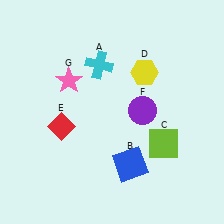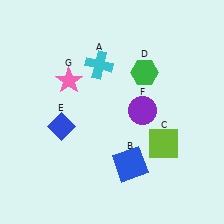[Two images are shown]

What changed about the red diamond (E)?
In Image 1, E is red. In Image 2, it changed to blue.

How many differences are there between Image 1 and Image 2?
There are 2 differences between the two images.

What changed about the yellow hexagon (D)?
In Image 1, D is yellow. In Image 2, it changed to green.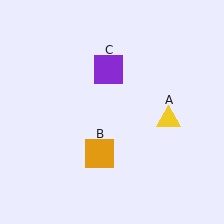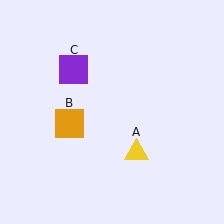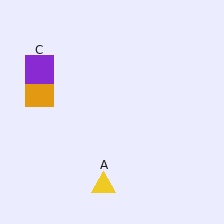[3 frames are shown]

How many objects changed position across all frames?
3 objects changed position: yellow triangle (object A), orange square (object B), purple square (object C).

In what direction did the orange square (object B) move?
The orange square (object B) moved up and to the left.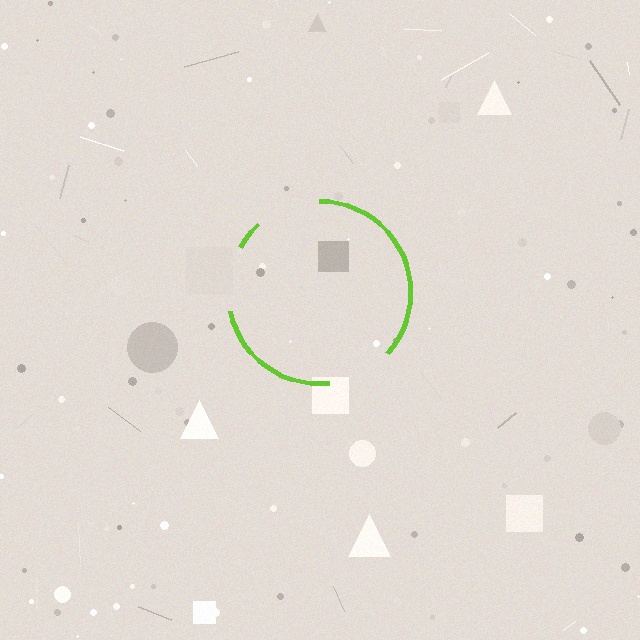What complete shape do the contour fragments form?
The contour fragments form a circle.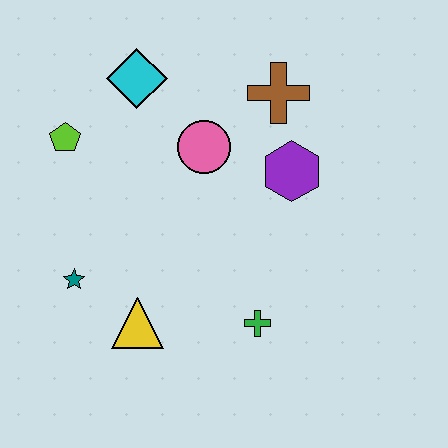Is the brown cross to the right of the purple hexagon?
No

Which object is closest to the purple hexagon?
The brown cross is closest to the purple hexagon.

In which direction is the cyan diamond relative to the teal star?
The cyan diamond is above the teal star.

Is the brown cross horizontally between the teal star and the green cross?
No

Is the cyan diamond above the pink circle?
Yes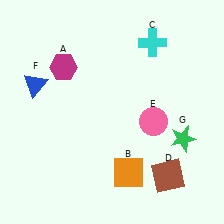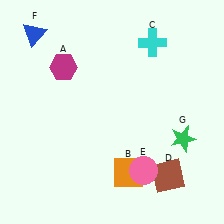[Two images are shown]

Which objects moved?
The objects that moved are: the pink circle (E), the blue triangle (F).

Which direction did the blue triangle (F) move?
The blue triangle (F) moved up.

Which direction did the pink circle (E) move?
The pink circle (E) moved down.